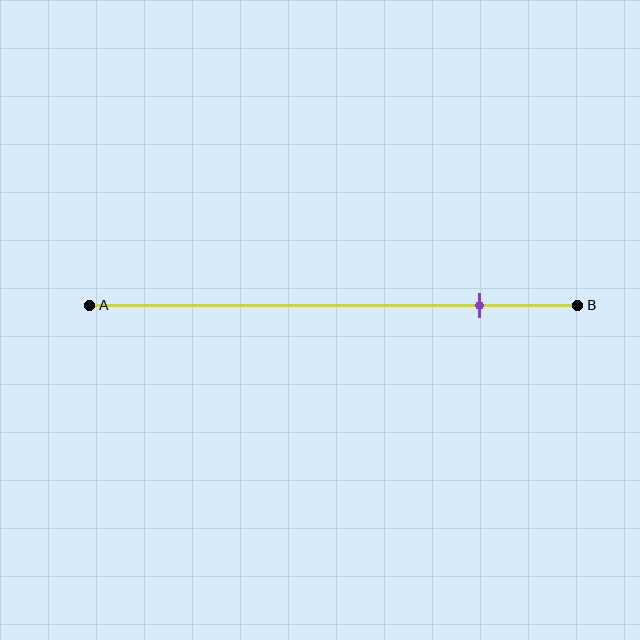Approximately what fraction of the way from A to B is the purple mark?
The purple mark is approximately 80% of the way from A to B.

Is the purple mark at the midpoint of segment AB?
No, the mark is at about 80% from A, not at the 50% midpoint.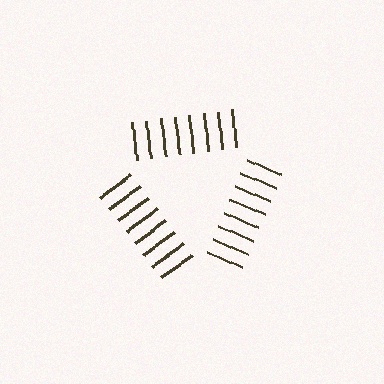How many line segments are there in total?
24 — 8 along each of the 3 edges.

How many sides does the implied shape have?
3 sides — the line-ends trace a triangle.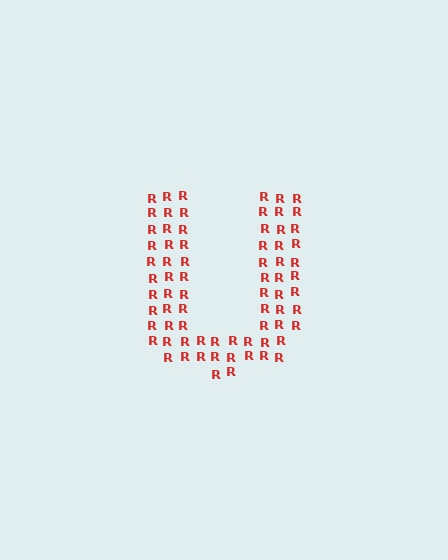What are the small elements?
The small elements are letter R's.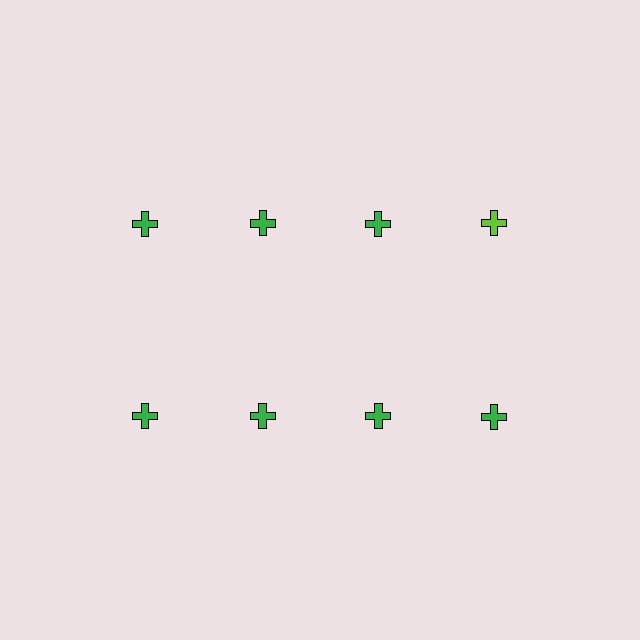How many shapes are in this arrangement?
There are 8 shapes arranged in a grid pattern.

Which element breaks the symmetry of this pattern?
The lime cross in the top row, second from right column breaks the symmetry. All other shapes are green crosses.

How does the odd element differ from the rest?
It has a different color: lime instead of green.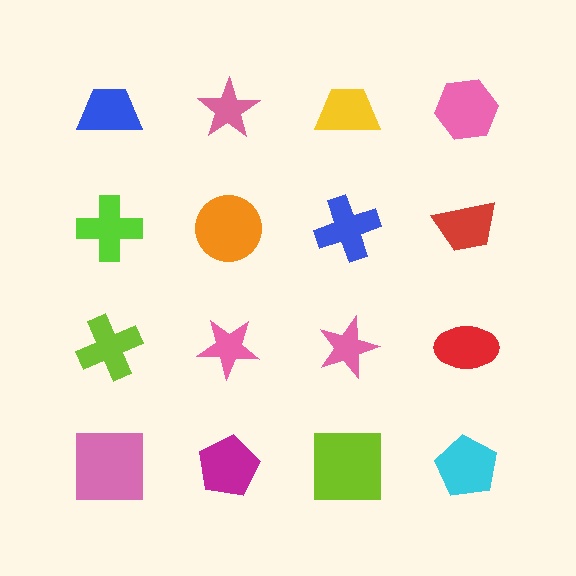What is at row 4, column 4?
A cyan pentagon.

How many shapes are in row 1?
4 shapes.